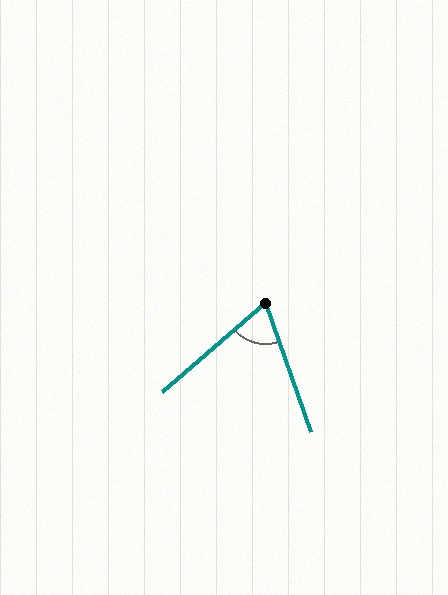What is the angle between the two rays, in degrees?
Approximately 68 degrees.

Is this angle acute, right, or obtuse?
It is acute.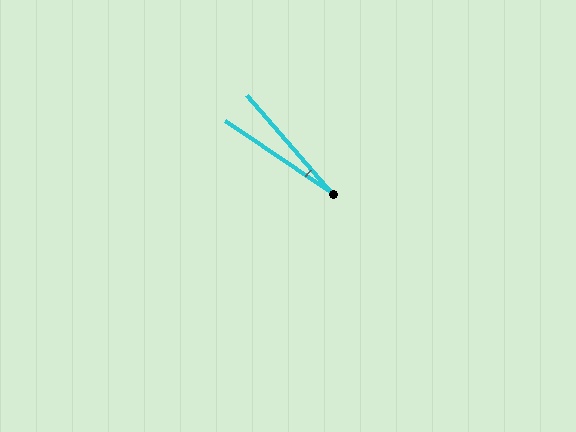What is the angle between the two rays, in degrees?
Approximately 15 degrees.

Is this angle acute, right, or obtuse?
It is acute.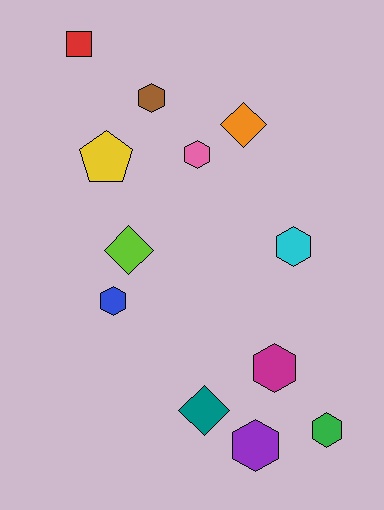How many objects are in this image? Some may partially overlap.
There are 12 objects.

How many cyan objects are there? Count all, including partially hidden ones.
There is 1 cyan object.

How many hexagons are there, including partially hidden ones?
There are 7 hexagons.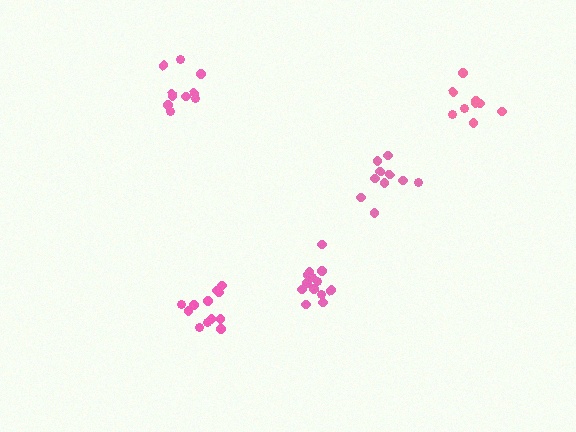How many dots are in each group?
Group 1: 14 dots, Group 2: 9 dots, Group 3: 12 dots, Group 4: 10 dots, Group 5: 10 dots (55 total).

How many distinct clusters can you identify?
There are 5 distinct clusters.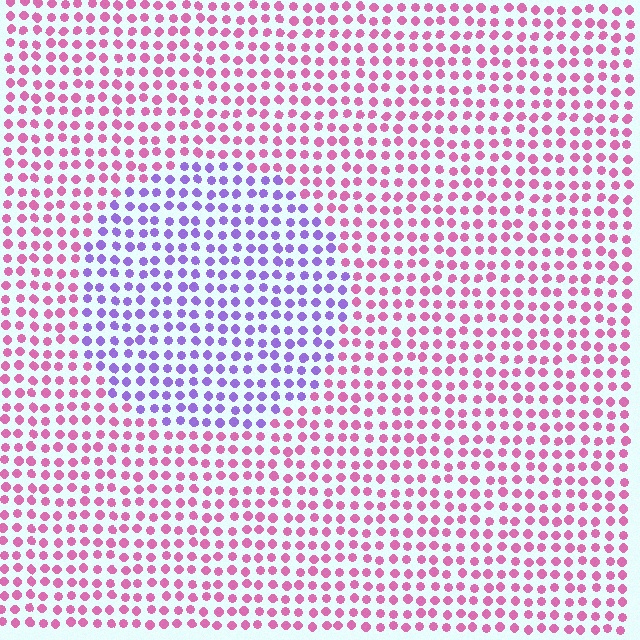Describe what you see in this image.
The image is filled with small pink elements in a uniform arrangement. A circle-shaped region is visible where the elements are tinted to a slightly different hue, forming a subtle color boundary.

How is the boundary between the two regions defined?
The boundary is defined purely by a slight shift in hue (about 59 degrees). Spacing, size, and orientation are identical on both sides.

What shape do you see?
I see a circle.